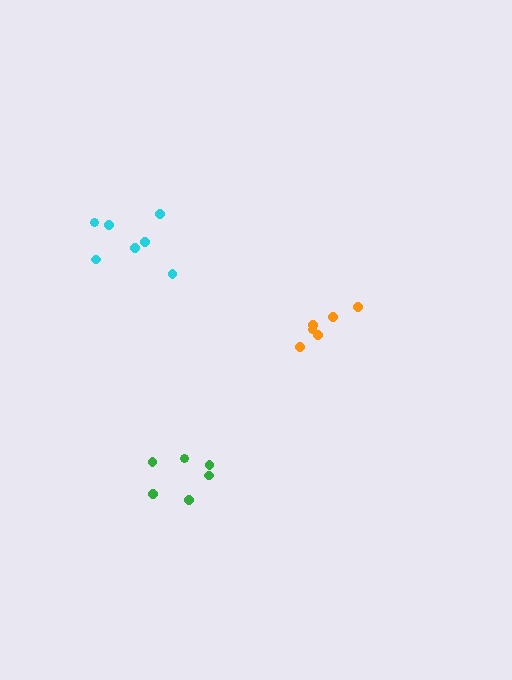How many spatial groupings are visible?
There are 3 spatial groupings.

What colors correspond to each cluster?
The clusters are colored: green, orange, cyan.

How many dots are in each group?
Group 1: 6 dots, Group 2: 6 dots, Group 3: 7 dots (19 total).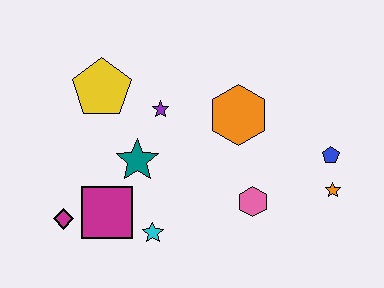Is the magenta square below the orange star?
Yes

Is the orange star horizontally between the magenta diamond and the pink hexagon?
No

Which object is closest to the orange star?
The blue pentagon is closest to the orange star.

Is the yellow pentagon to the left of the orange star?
Yes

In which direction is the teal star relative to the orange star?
The teal star is to the left of the orange star.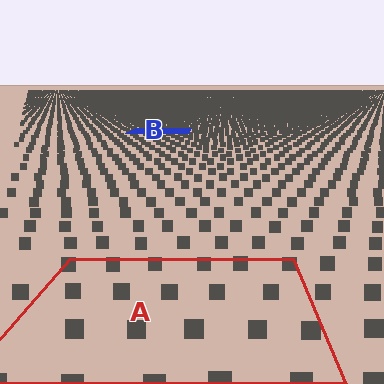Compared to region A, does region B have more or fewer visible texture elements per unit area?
Region B has more texture elements per unit area — they are packed more densely because it is farther away.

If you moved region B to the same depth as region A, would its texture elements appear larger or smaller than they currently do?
They would appear larger. At a closer depth, the same texture elements are projected at a bigger on-screen size.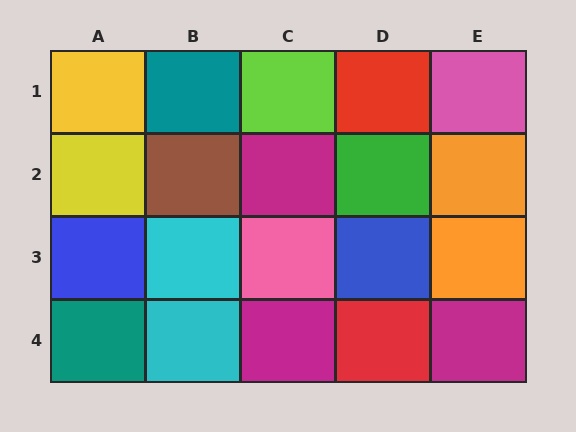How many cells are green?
1 cell is green.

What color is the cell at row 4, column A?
Teal.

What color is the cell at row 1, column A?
Yellow.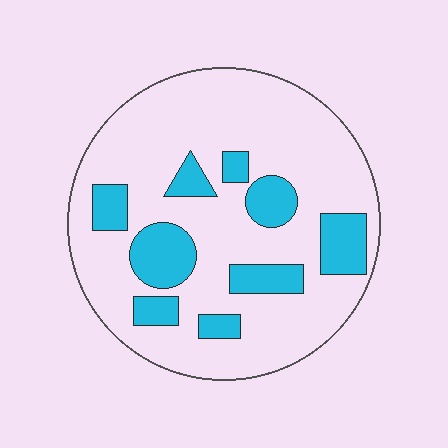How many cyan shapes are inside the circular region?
9.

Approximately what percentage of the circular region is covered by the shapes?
Approximately 20%.